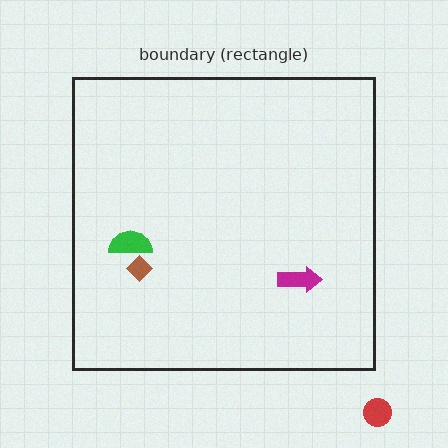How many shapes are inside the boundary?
3 inside, 1 outside.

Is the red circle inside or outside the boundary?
Outside.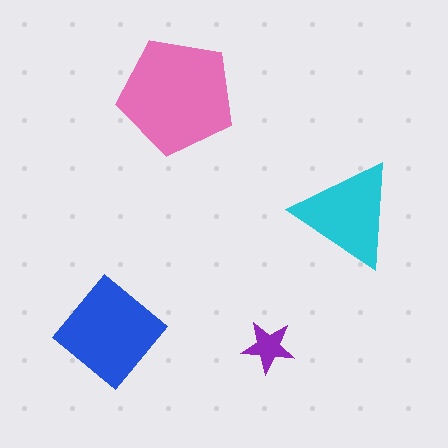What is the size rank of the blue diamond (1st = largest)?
2nd.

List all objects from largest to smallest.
The pink pentagon, the blue diamond, the cyan triangle, the purple star.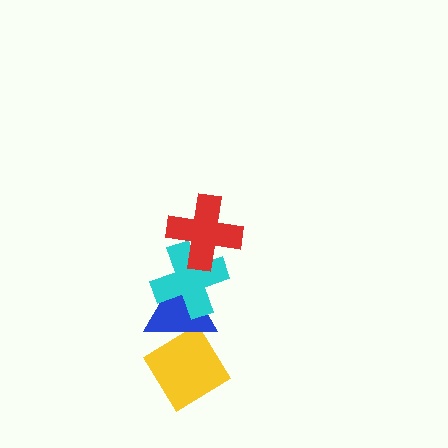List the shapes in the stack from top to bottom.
From top to bottom: the red cross, the cyan cross, the blue triangle, the yellow diamond.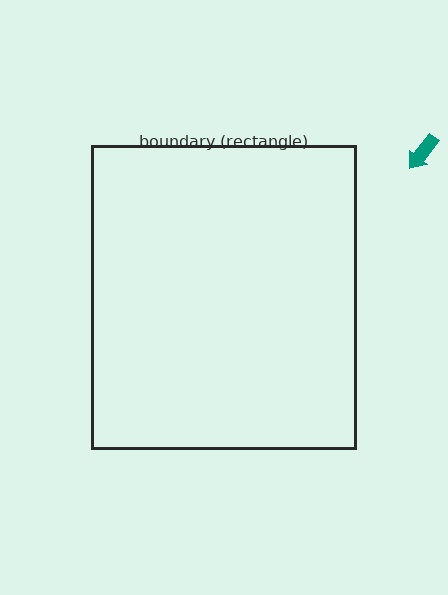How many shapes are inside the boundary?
0 inside, 1 outside.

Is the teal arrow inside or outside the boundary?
Outside.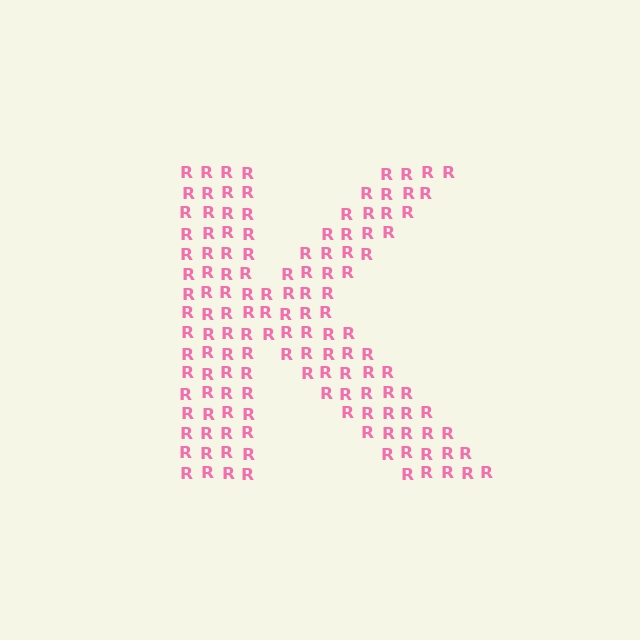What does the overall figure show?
The overall figure shows the letter K.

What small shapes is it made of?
It is made of small letter R's.